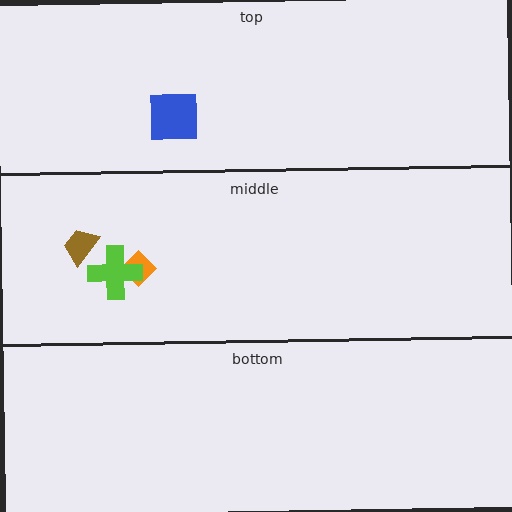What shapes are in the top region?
The blue square.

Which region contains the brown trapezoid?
The middle region.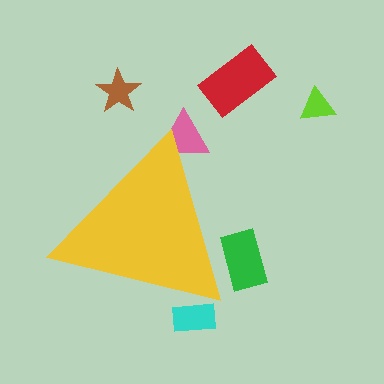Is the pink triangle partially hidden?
Yes, the pink triangle is partially hidden behind the yellow triangle.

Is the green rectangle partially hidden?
Yes, the green rectangle is partially hidden behind the yellow triangle.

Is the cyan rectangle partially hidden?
Yes, the cyan rectangle is partially hidden behind the yellow triangle.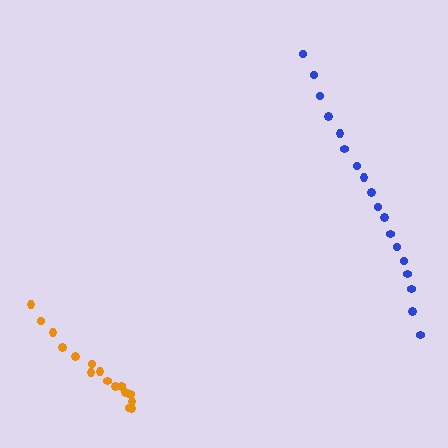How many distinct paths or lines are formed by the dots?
There are 2 distinct paths.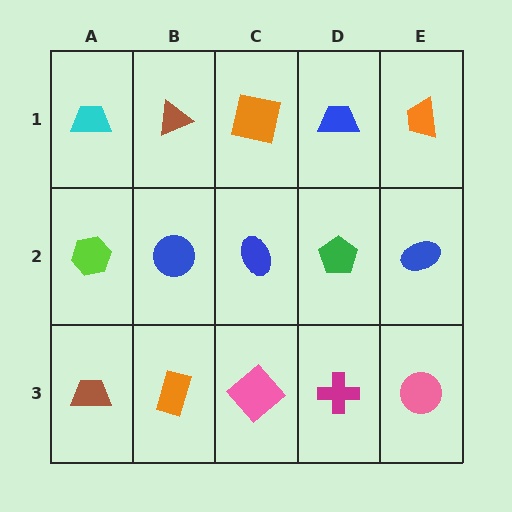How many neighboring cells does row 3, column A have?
2.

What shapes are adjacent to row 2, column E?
An orange trapezoid (row 1, column E), a pink circle (row 3, column E), a green pentagon (row 2, column D).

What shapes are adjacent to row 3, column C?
A blue ellipse (row 2, column C), an orange rectangle (row 3, column B), a magenta cross (row 3, column D).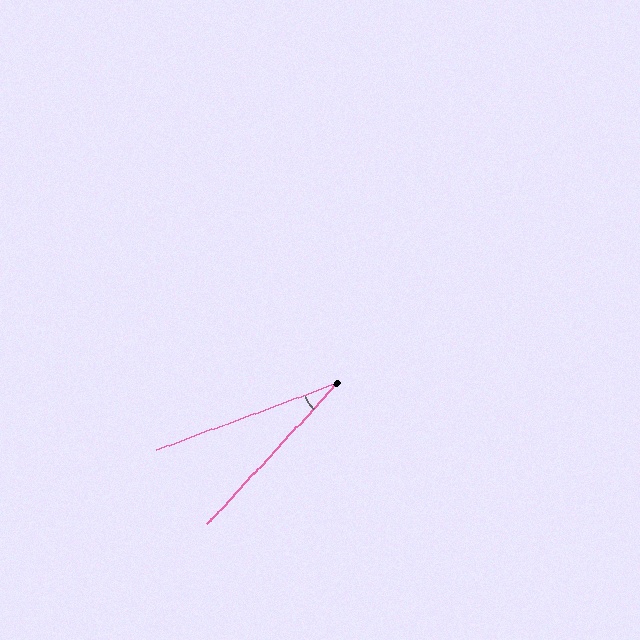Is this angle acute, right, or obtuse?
It is acute.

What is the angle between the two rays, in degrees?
Approximately 27 degrees.